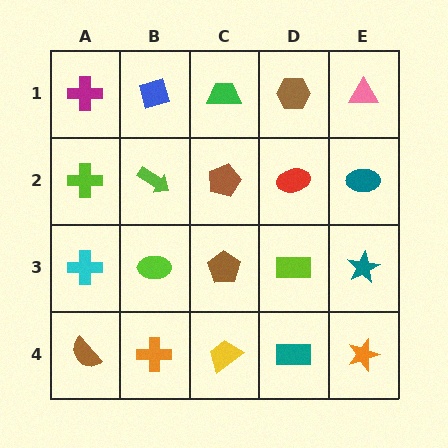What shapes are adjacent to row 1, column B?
A lime arrow (row 2, column B), a magenta cross (row 1, column A), a green trapezoid (row 1, column C).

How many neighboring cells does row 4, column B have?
3.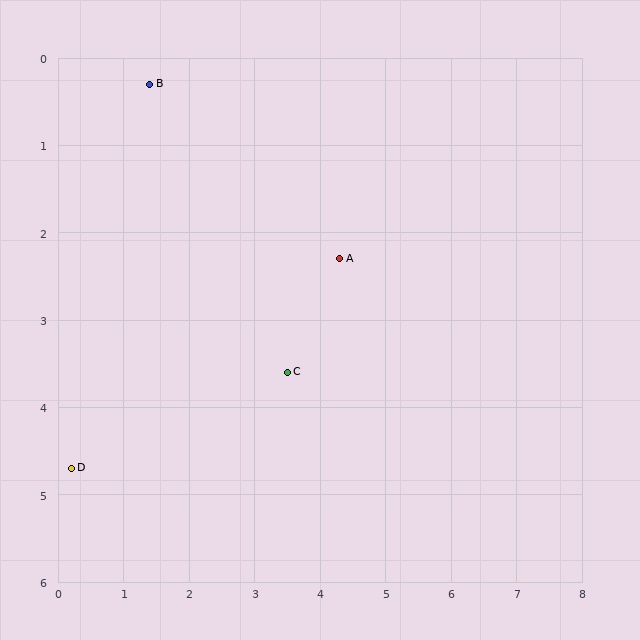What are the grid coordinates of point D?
Point D is at approximately (0.2, 4.7).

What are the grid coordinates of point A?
Point A is at approximately (4.3, 2.3).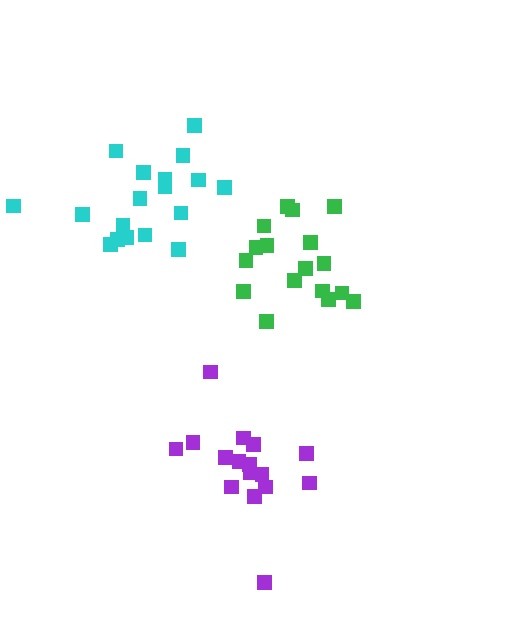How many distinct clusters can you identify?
There are 3 distinct clusters.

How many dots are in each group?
Group 1: 16 dots, Group 2: 17 dots, Group 3: 18 dots (51 total).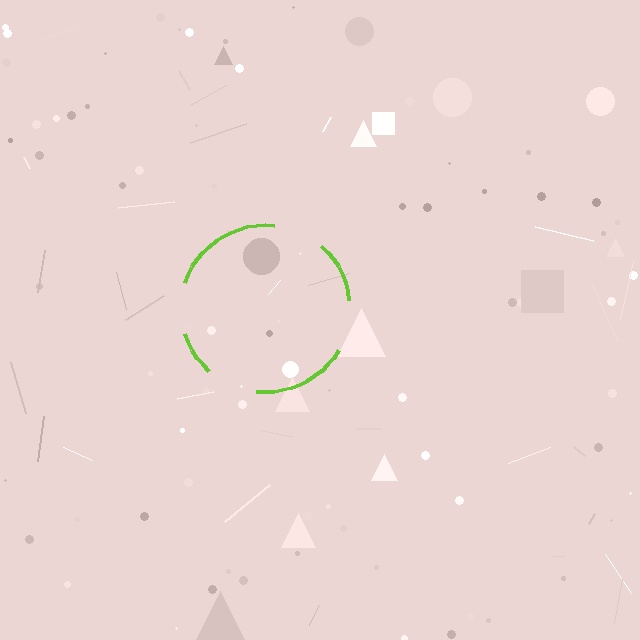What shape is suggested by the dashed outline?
The dashed outline suggests a circle.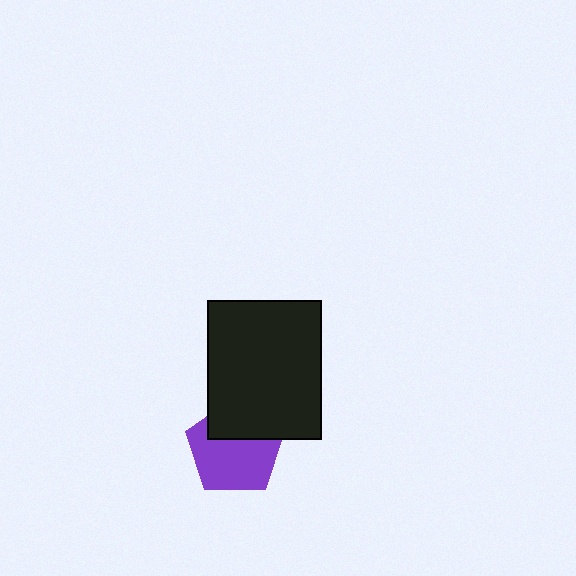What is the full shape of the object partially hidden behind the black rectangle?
The partially hidden object is a purple pentagon.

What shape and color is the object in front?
The object in front is a black rectangle.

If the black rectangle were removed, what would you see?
You would see the complete purple pentagon.